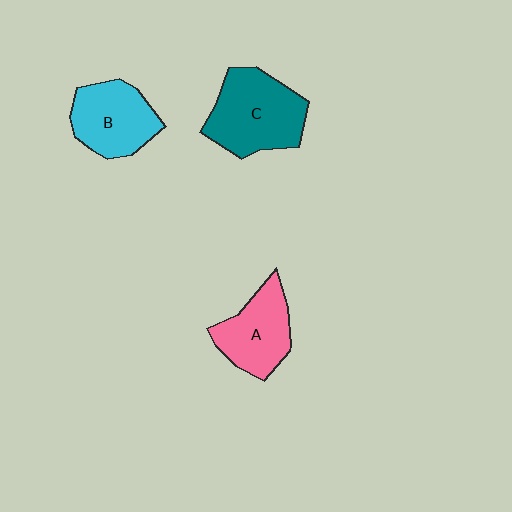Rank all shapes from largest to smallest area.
From largest to smallest: C (teal), B (cyan), A (pink).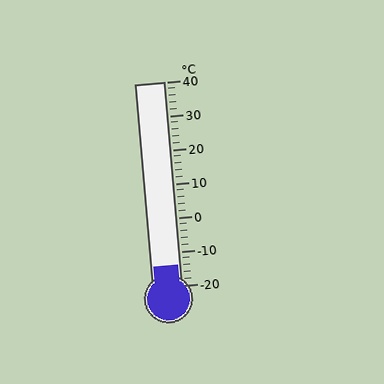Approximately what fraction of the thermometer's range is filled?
The thermometer is filled to approximately 10% of its range.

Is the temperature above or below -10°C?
The temperature is below -10°C.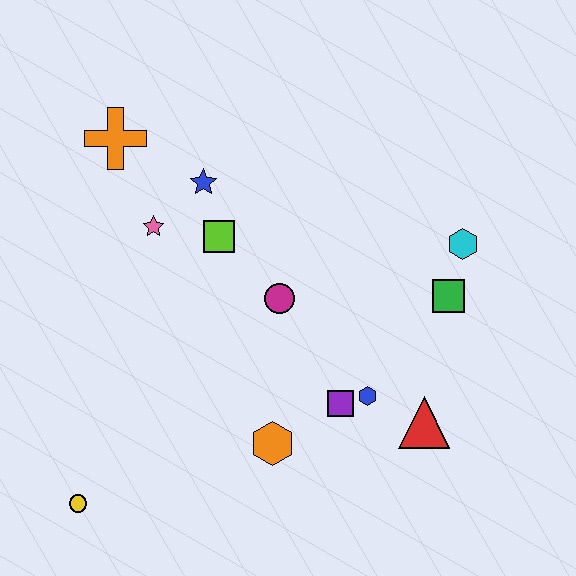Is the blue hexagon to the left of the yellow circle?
No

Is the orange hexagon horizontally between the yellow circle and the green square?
Yes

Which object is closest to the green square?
The cyan hexagon is closest to the green square.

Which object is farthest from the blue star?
The yellow circle is farthest from the blue star.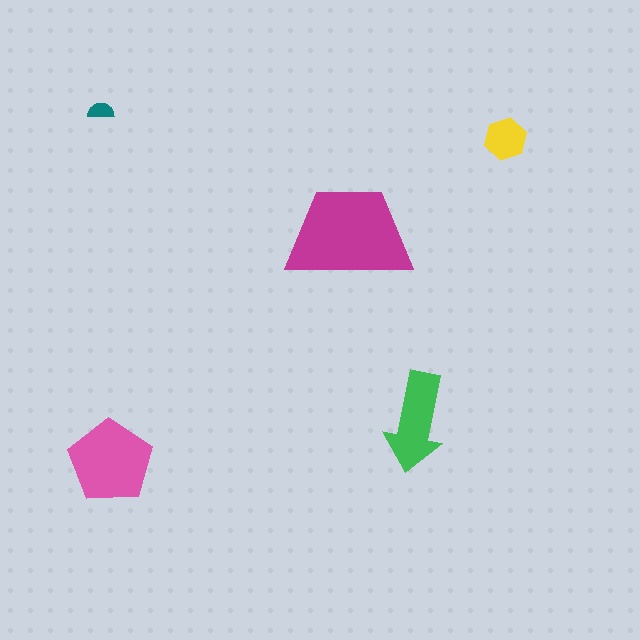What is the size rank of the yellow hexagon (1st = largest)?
4th.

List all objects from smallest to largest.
The teal semicircle, the yellow hexagon, the green arrow, the pink pentagon, the magenta trapezoid.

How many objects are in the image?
There are 5 objects in the image.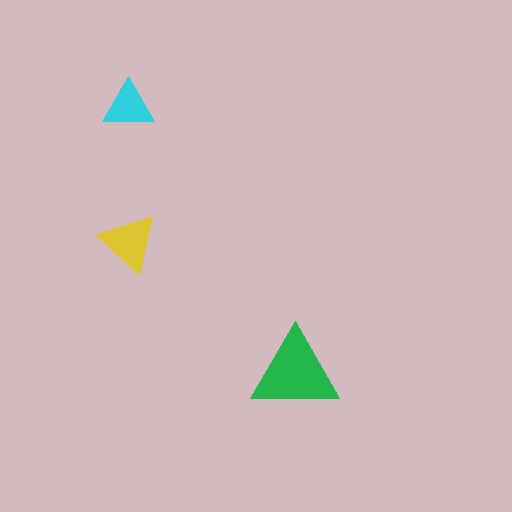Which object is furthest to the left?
The cyan triangle is leftmost.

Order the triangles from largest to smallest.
the green one, the yellow one, the cyan one.